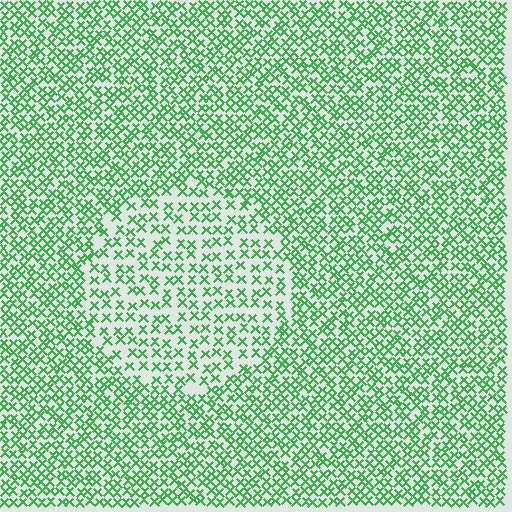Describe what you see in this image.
The image contains small green elements arranged at two different densities. A circle-shaped region is visible where the elements are less densely packed than the surrounding area.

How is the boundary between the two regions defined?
The boundary is defined by a change in element density (approximately 1.8x ratio). All elements are the same color, size, and shape.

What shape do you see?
I see a circle.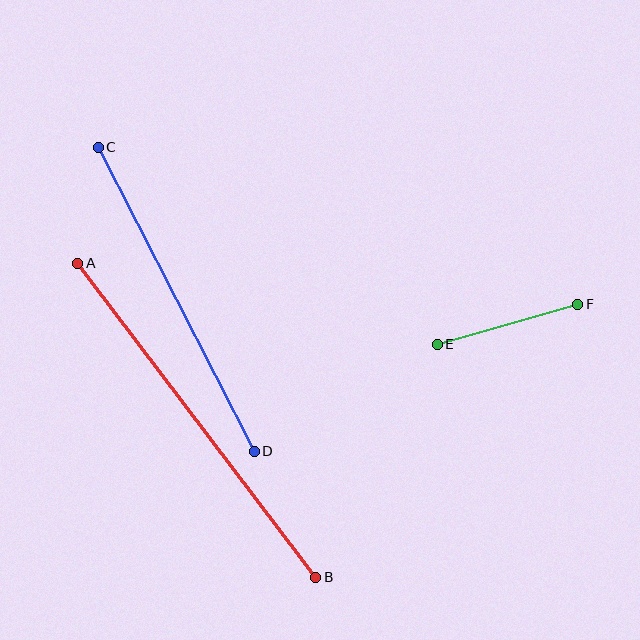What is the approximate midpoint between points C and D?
The midpoint is at approximately (176, 299) pixels.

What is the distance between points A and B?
The distance is approximately 394 pixels.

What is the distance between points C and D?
The distance is approximately 342 pixels.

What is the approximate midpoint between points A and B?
The midpoint is at approximately (197, 420) pixels.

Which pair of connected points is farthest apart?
Points A and B are farthest apart.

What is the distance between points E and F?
The distance is approximately 146 pixels.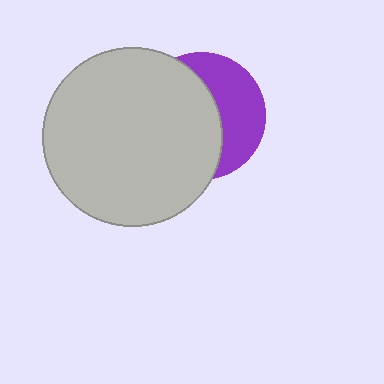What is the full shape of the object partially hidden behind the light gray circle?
The partially hidden object is a purple circle.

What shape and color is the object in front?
The object in front is a light gray circle.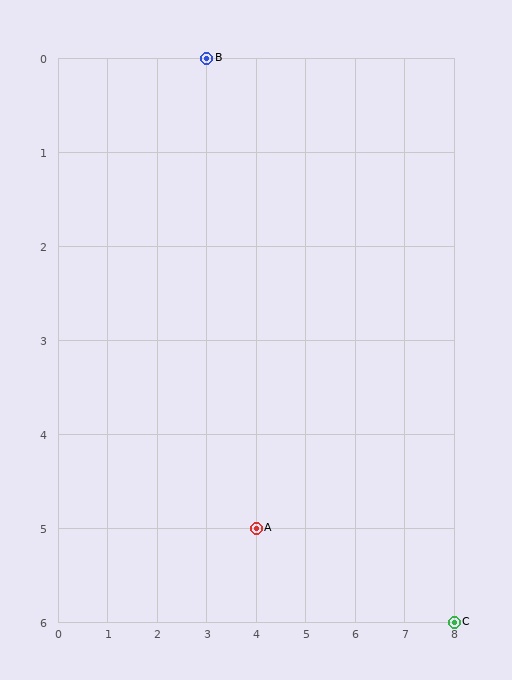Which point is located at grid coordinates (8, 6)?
Point C is at (8, 6).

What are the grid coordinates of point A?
Point A is at grid coordinates (4, 5).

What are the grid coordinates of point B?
Point B is at grid coordinates (3, 0).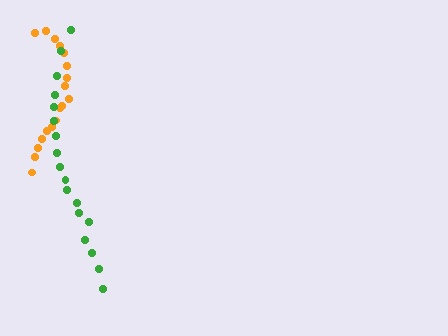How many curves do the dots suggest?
There are 2 distinct paths.